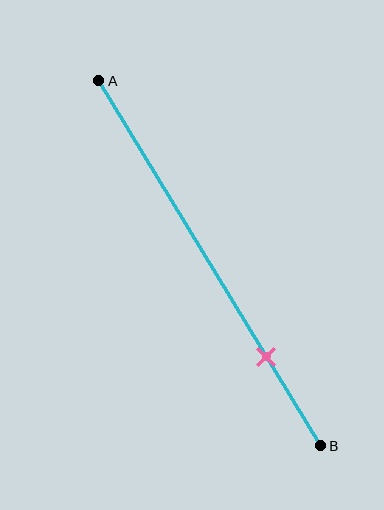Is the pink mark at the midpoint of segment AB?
No, the mark is at about 75% from A, not at the 50% midpoint.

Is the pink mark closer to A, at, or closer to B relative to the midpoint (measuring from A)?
The pink mark is closer to point B than the midpoint of segment AB.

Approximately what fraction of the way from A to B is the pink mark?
The pink mark is approximately 75% of the way from A to B.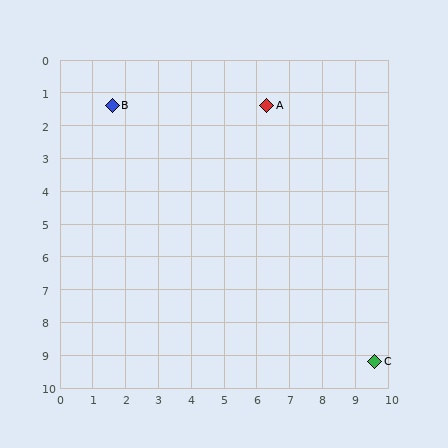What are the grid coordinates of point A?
Point A is at approximately (6.3, 1.4).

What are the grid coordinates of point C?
Point C is at approximately (9.6, 9.2).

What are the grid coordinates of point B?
Point B is at approximately (1.6, 1.4).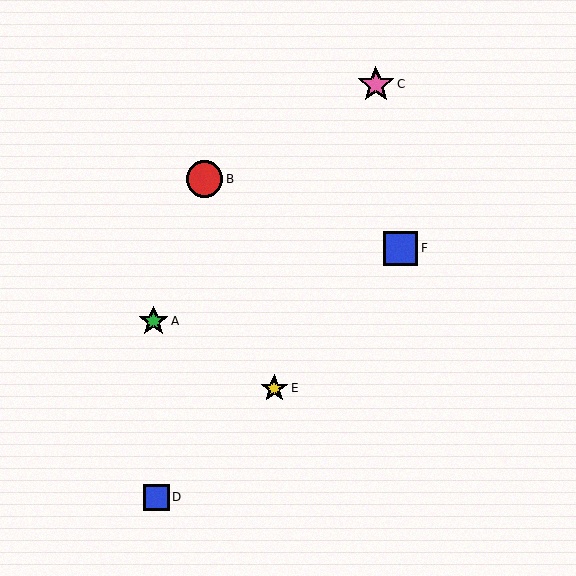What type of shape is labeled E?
Shape E is a yellow star.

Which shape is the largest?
The red circle (labeled B) is the largest.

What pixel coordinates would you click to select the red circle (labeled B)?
Click at (205, 179) to select the red circle B.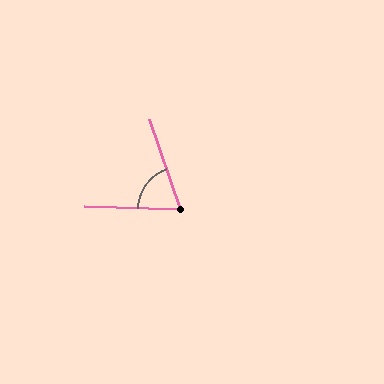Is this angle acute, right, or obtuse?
It is acute.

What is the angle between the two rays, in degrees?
Approximately 69 degrees.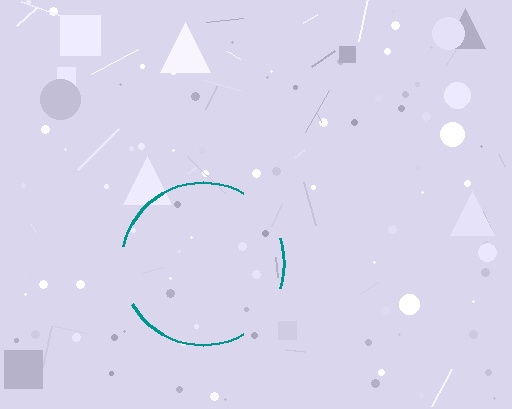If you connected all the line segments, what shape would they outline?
They would outline a circle.